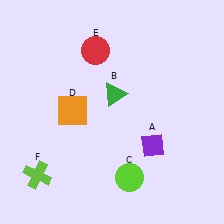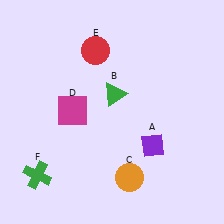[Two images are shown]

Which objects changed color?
C changed from lime to orange. D changed from orange to magenta. F changed from lime to green.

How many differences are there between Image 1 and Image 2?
There are 3 differences between the two images.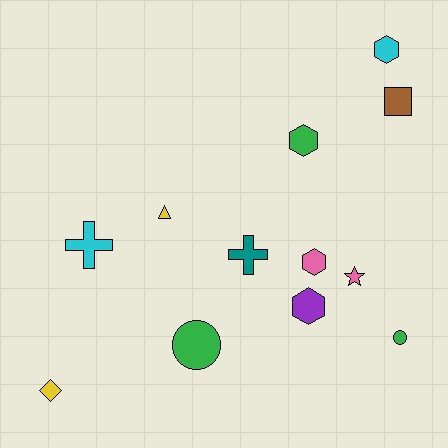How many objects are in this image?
There are 12 objects.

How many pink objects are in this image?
There are 2 pink objects.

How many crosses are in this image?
There are 2 crosses.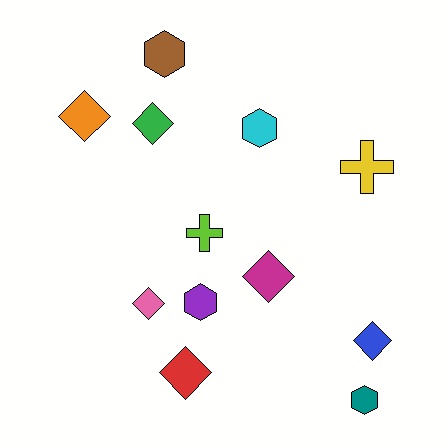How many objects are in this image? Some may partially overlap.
There are 12 objects.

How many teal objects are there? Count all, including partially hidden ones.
There is 1 teal object.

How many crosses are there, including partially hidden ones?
There are 2 crosses.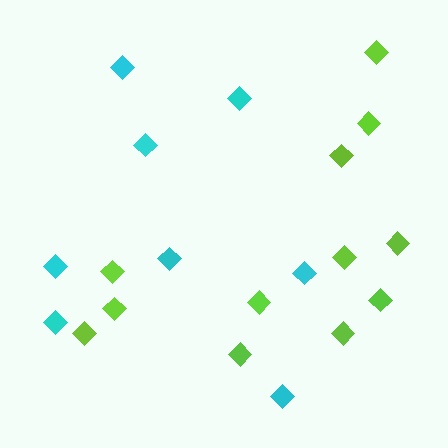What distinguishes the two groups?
There are 2 groups: one group of cyan diamonds (8) and one group of lime diamonds (12).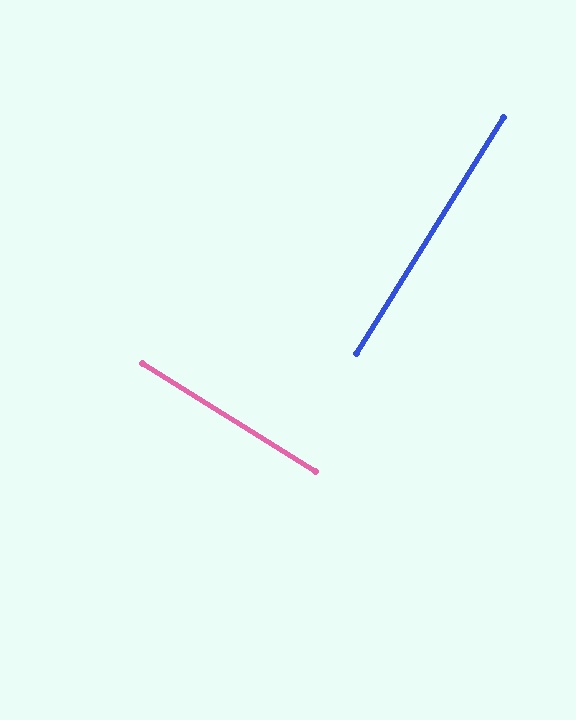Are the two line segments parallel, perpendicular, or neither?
Perpendicular — they meet at approximately 90°.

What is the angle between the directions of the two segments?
Approximately 90 degrees.